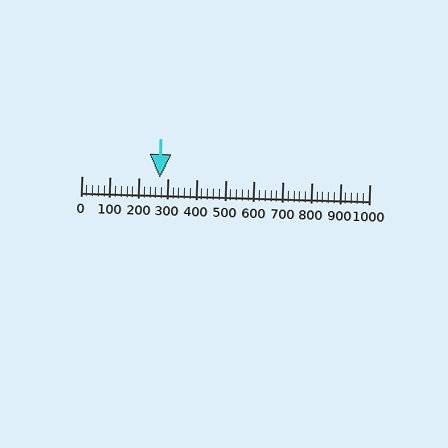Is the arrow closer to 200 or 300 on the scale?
The arrow is closer to 300.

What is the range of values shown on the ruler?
The ruler shows values from 0 to 1000.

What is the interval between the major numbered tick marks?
The major tick marks are spaced 100 units apart.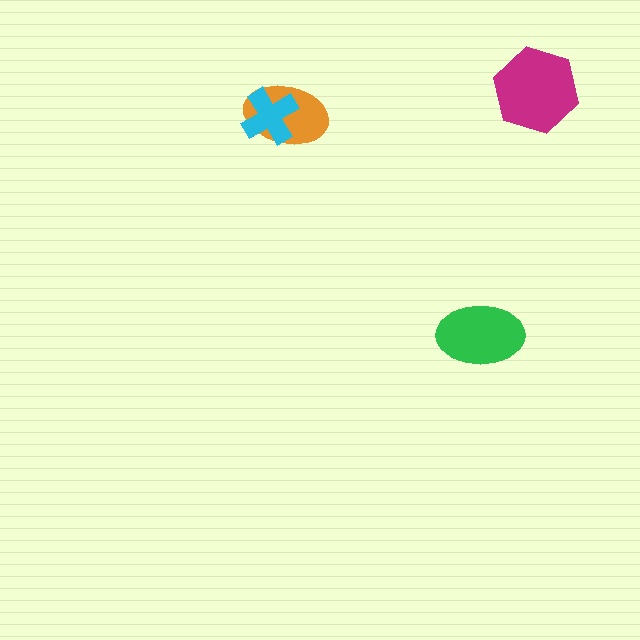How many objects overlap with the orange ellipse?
1 object overlaps with the orange ellipse.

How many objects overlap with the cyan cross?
1 object overlaps with the cyan cross.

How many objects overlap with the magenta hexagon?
0 objects overlap with the magenta hexagon.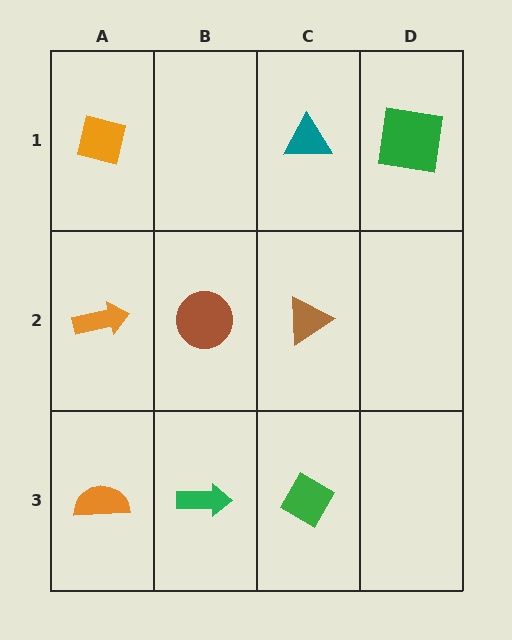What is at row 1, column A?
An orange square.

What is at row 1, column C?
A teal triangle.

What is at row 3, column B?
A green arrow.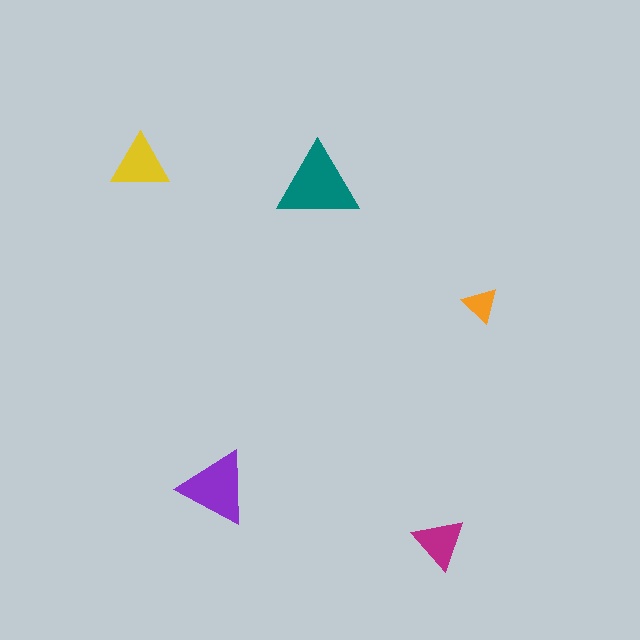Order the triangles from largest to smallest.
the teal one, the purple one, the yellow one, the magenta one, the orange one.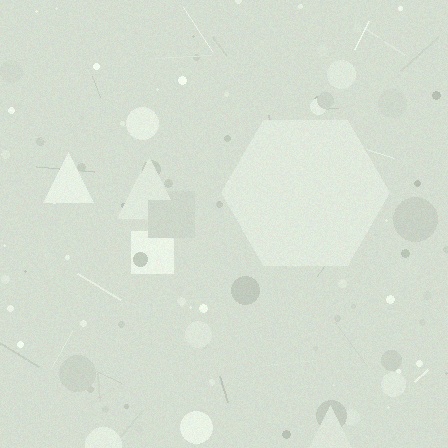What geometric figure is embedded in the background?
A hexagon is embedded in the background.